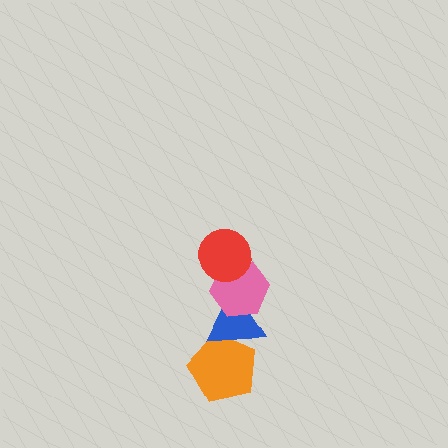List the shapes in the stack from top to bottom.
From top to bottom: the red circle, the pink hexagon, the blue triangle, the orange pentagon.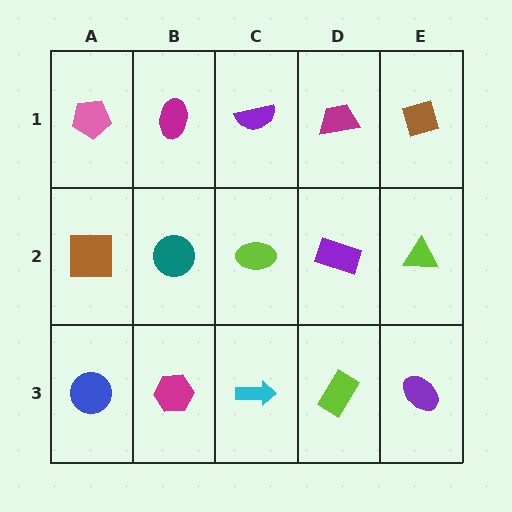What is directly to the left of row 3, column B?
A blue circle.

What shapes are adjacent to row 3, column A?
A brown square (row 2, column A), a magenta hexagon (row 3, column B).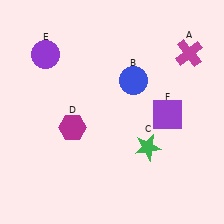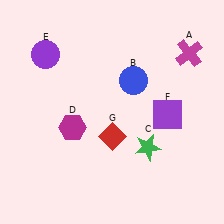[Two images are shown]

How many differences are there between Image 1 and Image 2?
There is 1 difference between the two images.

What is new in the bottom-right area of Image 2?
A red diamond (G) was added in the bottom-right area of Image 2.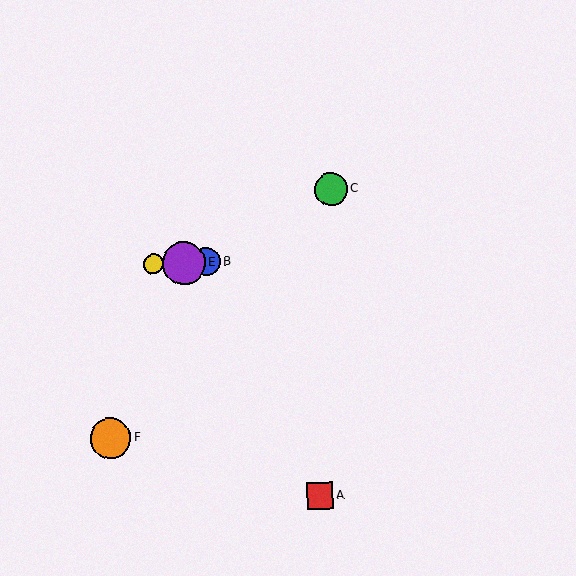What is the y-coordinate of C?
Object C is at y≈189.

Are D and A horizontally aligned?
No, D is at y≈264 and A is at y≈496.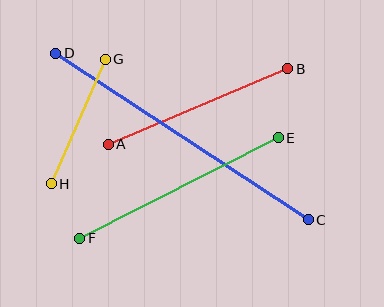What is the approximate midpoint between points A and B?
The midpoint is at approximately (198, 106) pixels.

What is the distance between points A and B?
The distance is approximately 195 pixels.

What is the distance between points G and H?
The distance is approximately 136 pixels.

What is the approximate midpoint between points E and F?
The midpoint is at approximately (179, 188) pixels.